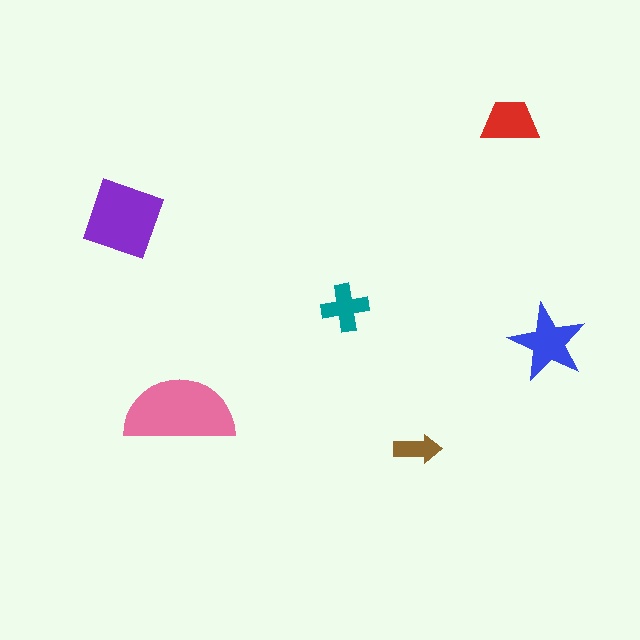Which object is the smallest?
The brown arrow.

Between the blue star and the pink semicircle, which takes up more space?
The pink semicircle.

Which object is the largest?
The pink semicircle.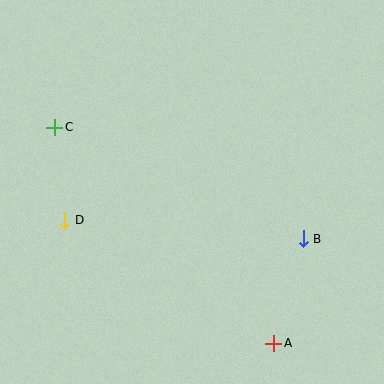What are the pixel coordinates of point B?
Point B is at (303, 239).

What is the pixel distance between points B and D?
The distance between B and D is 239 pixels.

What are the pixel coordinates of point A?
Point A is at (274, 343).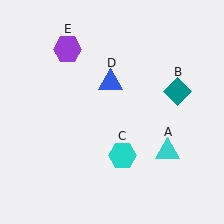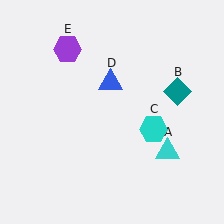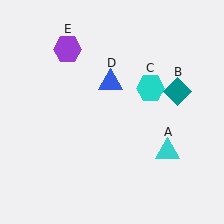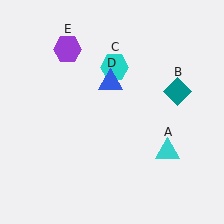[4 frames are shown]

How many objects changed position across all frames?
1 object changed position: cyan hexagon (object C).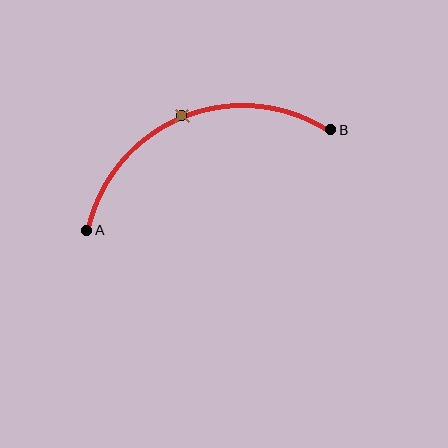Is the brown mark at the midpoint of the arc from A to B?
Yes. The brown mark lies on the arc at equal arc-length from both A and B — it is the arc midpoint.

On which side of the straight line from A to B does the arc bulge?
The arc bulges above the straight line connecting A and B.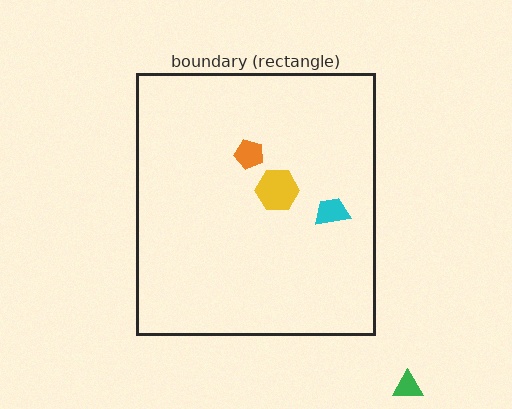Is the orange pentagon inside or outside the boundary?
Inside.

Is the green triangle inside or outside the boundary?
Outside.